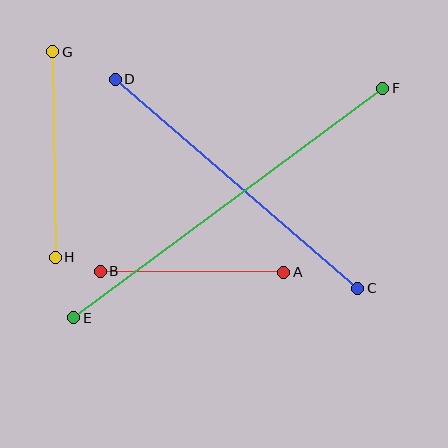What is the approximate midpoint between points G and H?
The midpoint is at approximately (54, 154) pixels.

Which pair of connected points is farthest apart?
Points E and F are farthest apart.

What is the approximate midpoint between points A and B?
The midpoint is at approximately (192, 272) pixels.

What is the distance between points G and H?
The distance is approximately 206 pixels.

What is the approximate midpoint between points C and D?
The midpoint is at approximately (236, 184) pixels.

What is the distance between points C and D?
The distance is approximately 320 pixels.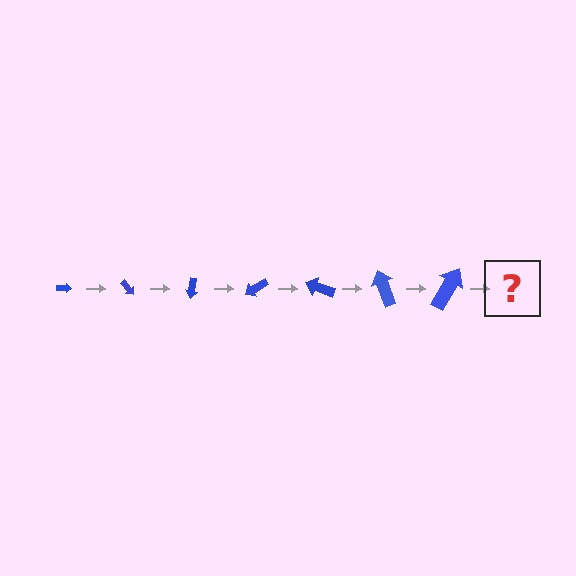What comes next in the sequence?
The next element should be an arrow, larger than the previous one and rotated 350 degrees from the start.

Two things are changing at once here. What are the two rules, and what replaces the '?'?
The two rules are that the arrow grows larger each step and it rotates 50 degrees each step. The '?' should be an arrow, larger than the previous one and rotated 350 degrees from the start.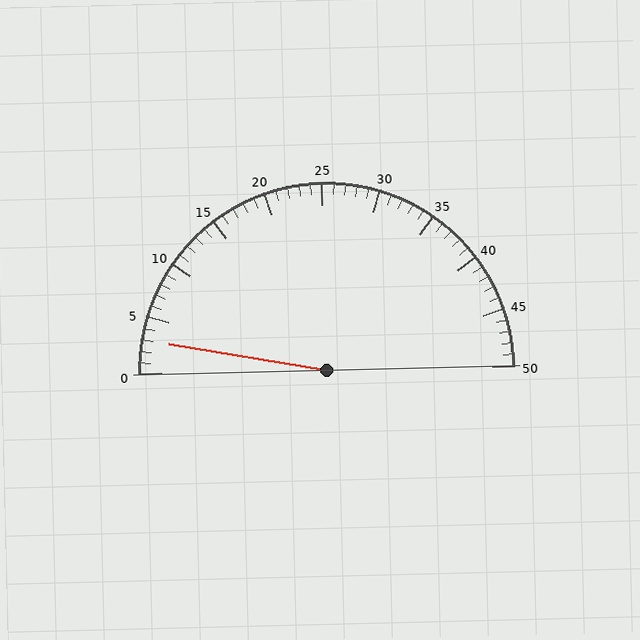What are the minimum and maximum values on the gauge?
The gauge ranges from 0 to 50.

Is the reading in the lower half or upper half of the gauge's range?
The reading is in the lower half of the range (0 to 50).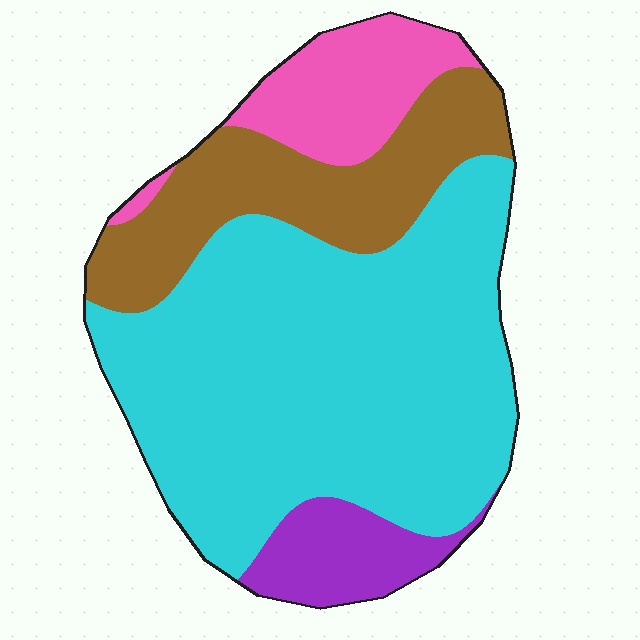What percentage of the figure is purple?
Purple takes up less than a sixth of the figure.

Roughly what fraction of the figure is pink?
Pink covers about 10% of the figure.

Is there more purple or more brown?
Brown.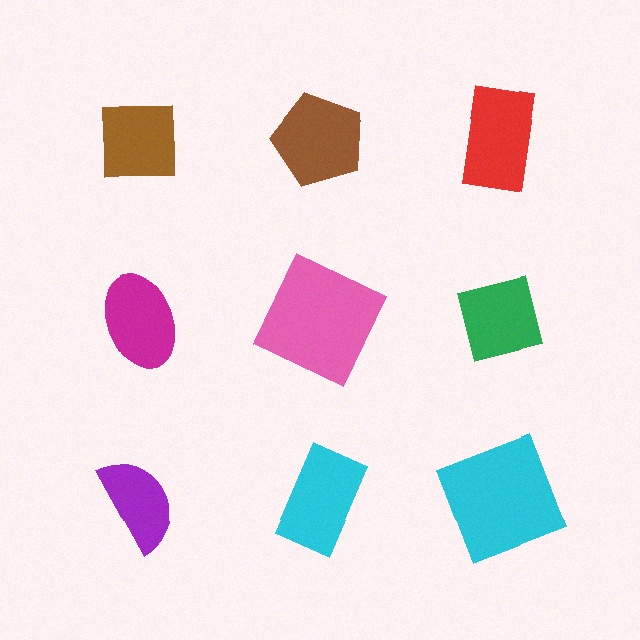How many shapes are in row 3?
3 shapes.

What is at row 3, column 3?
A cyan square.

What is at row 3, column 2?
A cyan rectangle.